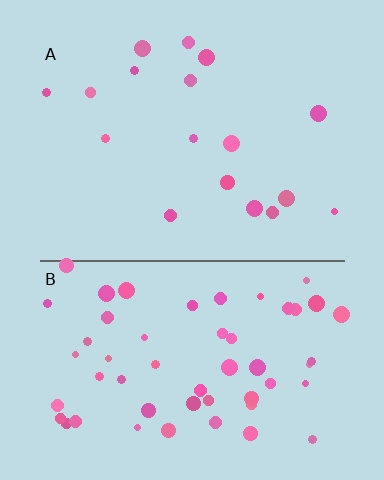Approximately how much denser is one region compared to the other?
Approximately 3.1× — region B over region A.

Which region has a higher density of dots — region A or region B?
B (the bottom).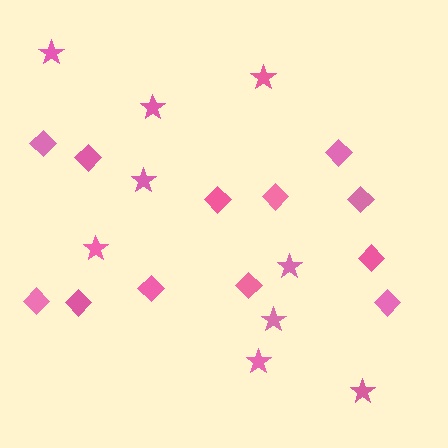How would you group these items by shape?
There are 2 groups: one group of stars (9) and one group of diamonds (12).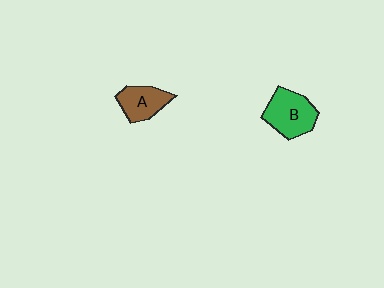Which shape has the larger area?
Shape B (green).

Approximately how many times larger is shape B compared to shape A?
Approximately 1.4 times.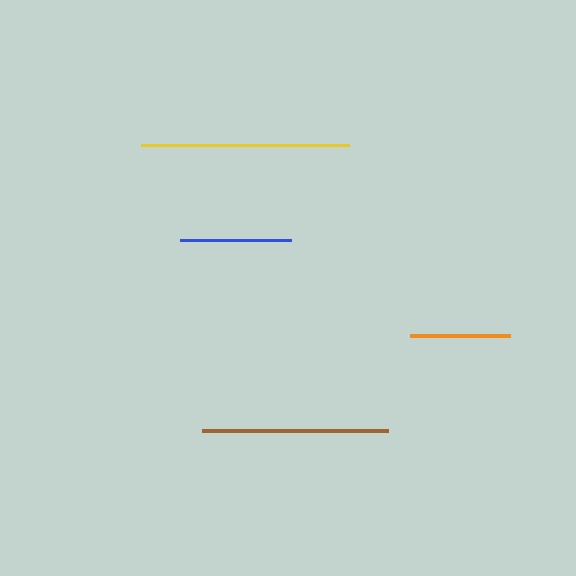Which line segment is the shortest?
The orange line is the shortest at approximately 100 pixels.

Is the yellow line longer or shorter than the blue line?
The yellow line is longer than the blue line.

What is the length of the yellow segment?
The yellow segment is approximately 208 pixels long.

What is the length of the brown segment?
The brown segment is approximately 187 pixels long.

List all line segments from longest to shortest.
From longest to shortest: yellow, brown, blue, orange.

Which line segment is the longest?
The yellow line is the longest at approximately 208 pixels.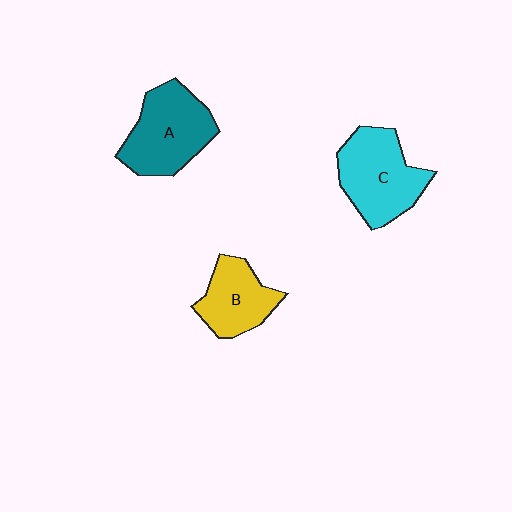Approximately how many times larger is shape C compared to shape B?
Approximately 1.4 times.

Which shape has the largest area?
Shape C (cyan).